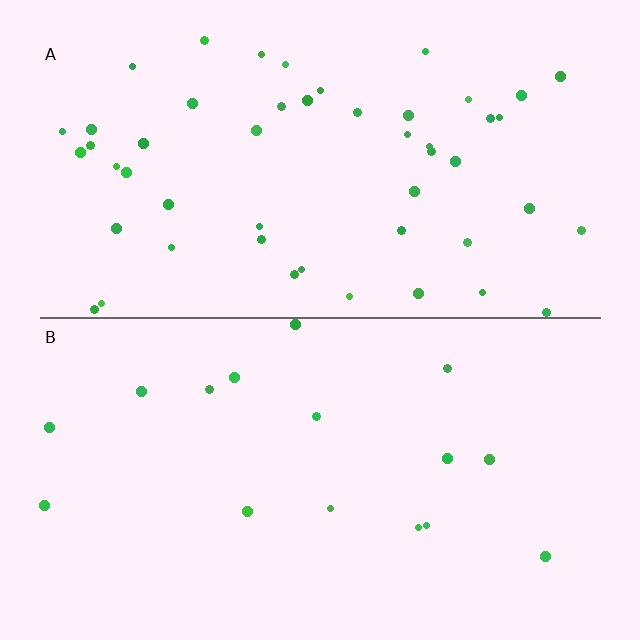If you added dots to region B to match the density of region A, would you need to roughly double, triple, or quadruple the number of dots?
Approximately triple.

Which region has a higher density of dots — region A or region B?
A (the top).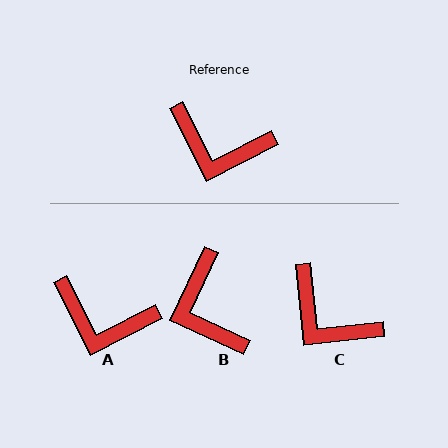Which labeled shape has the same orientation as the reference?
A.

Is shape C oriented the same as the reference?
No, it is off by about 21 degrees.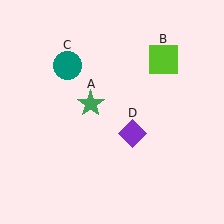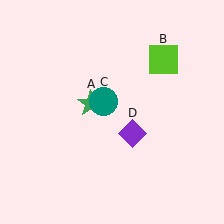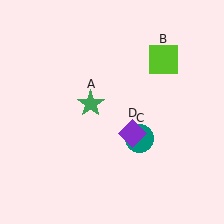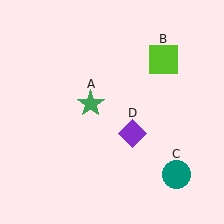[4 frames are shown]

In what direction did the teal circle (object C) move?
The teal circle (object C) moved down and to the right.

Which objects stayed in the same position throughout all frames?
Green star (object A) and lime square (object B) and purple diamond (object D) remained stationary.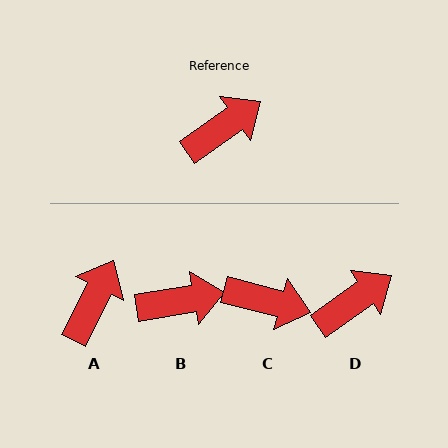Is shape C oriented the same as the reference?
No, it is off by about 50 degrees.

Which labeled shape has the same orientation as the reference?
D.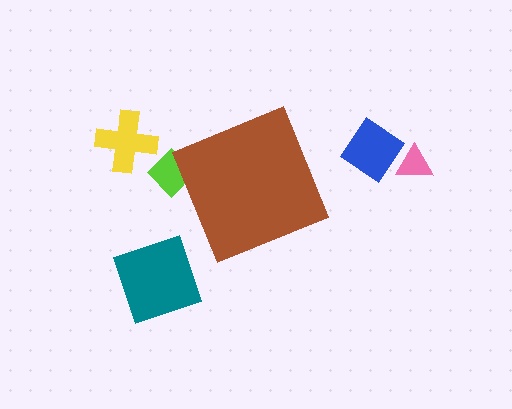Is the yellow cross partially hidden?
No, the yellow cross is fully visible.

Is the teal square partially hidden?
No, the teal square is fully visible.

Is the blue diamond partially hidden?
No, the blue diamond is fully visible.